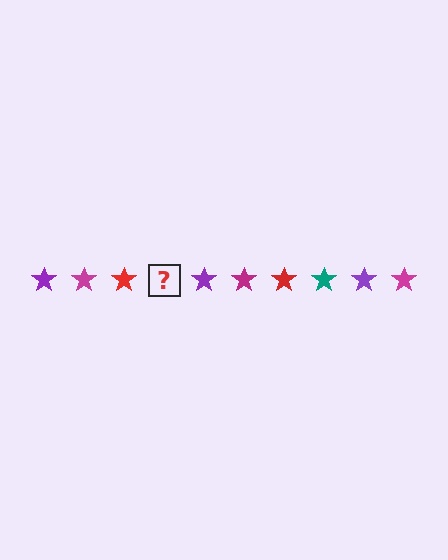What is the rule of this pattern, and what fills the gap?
The rule is that the pattern cycles through purple, magenta, red, teal stars. The gap should be filled with a teal star.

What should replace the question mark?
The question mark should be replaced with a teal star.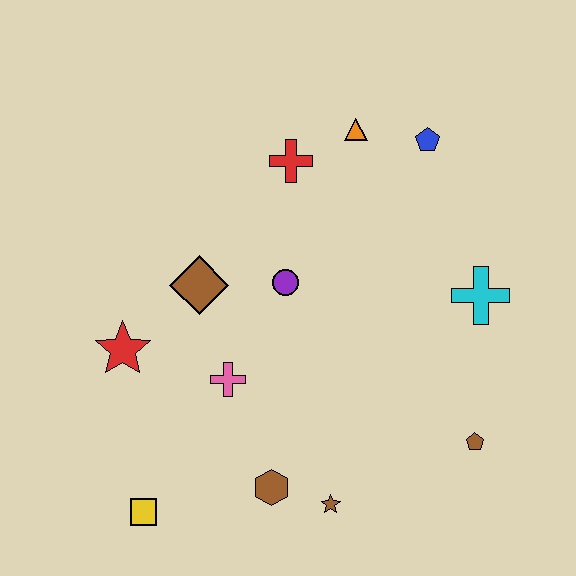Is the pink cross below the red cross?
Yes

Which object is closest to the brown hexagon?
The brown star is closest to the brown hexagon.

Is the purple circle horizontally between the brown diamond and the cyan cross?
Yes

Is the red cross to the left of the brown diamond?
No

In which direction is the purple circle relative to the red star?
The purple circle is to the right of the red star.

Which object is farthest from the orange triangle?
The yellow square is farthest from the orange triangle.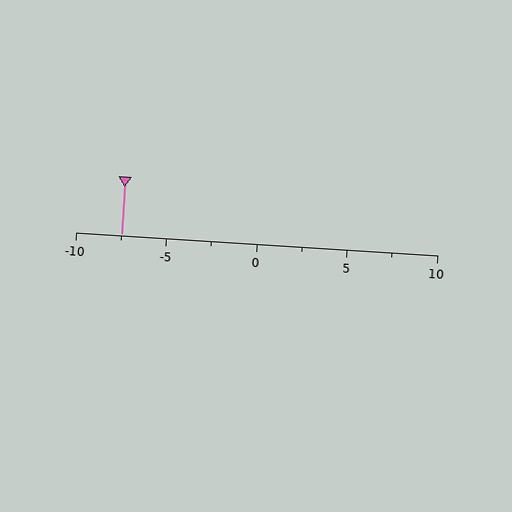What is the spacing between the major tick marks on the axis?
The major ticks are spaced 5 apart.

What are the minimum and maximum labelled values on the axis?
The axis runs from -10 to 10.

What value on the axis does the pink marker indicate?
The marker indicates approximately -7.5.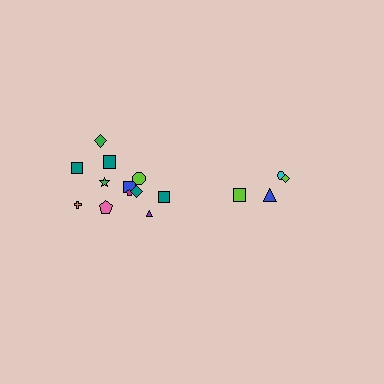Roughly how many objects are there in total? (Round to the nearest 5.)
Roughly 15 objects in total.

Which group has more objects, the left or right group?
The left group.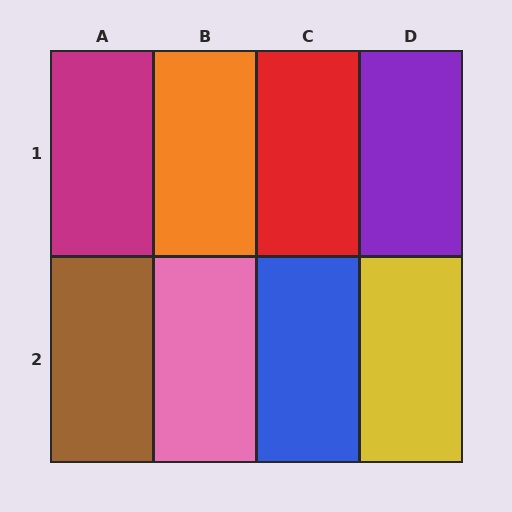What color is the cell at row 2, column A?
Brown.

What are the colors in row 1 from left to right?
Magenta, orange, red, purple.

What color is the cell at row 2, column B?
Pink.